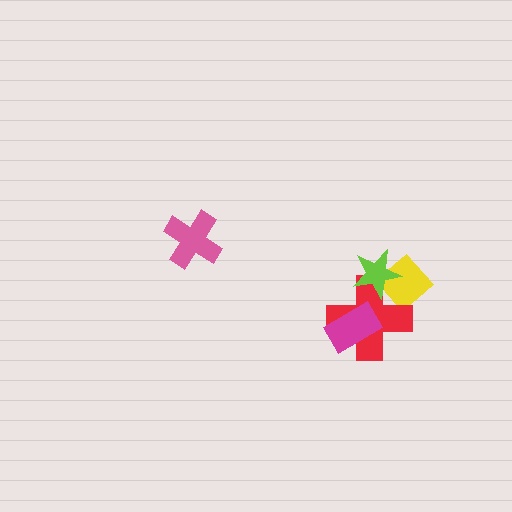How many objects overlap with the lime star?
2 objects overlap with the lime star.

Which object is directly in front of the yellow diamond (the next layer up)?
The red cross is directly in front of the yellow diamond.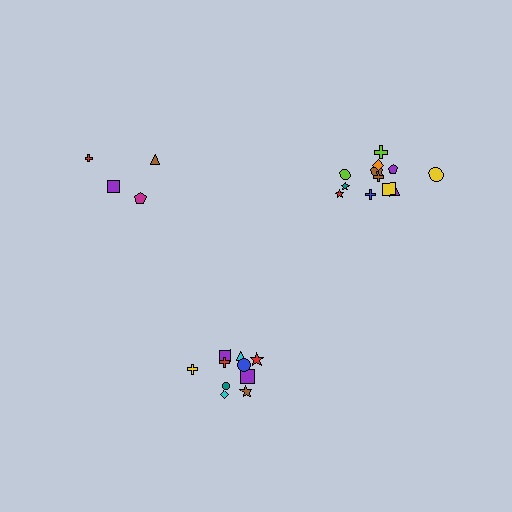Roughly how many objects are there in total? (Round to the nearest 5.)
Roughly 25 objects in total.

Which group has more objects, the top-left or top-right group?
The top-right group.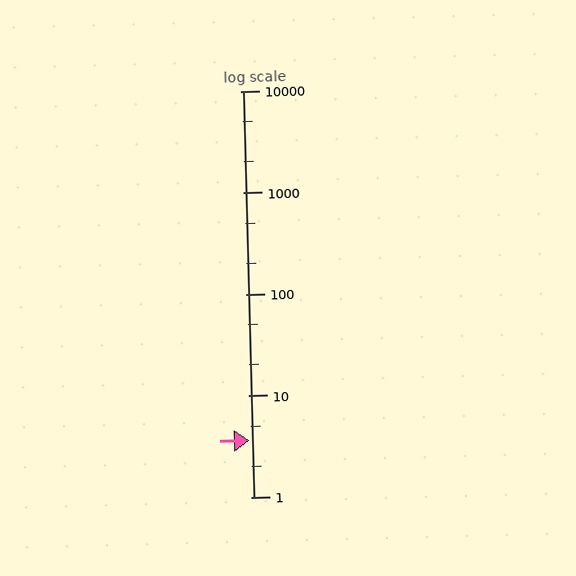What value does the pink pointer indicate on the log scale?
The pointer indicates approximately 3.6.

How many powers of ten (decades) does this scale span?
The scale spans 4 decades, from 1 to 10000.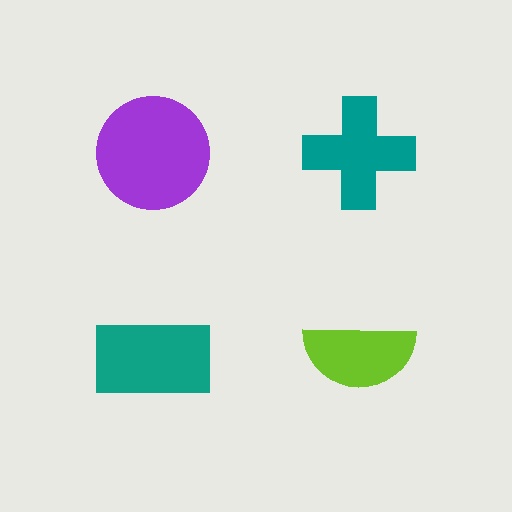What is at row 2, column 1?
A teal rectangle.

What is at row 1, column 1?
A purple circle.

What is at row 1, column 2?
A teal cross.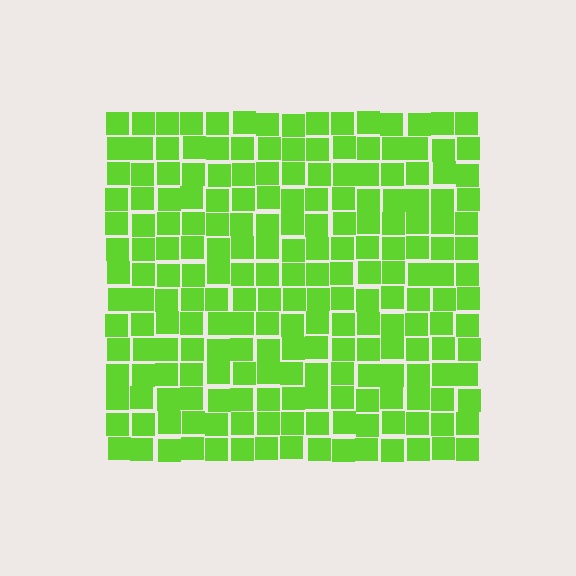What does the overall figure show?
The overall figure shows a square.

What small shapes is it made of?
It is made of small squares.